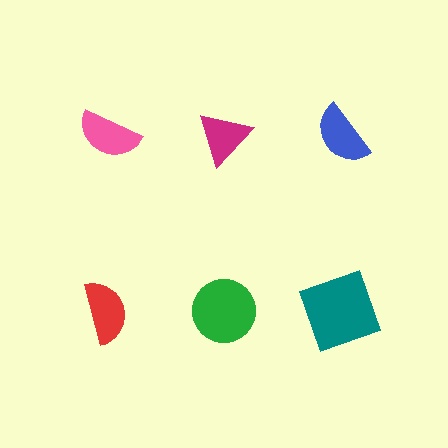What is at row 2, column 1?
A red semicircle.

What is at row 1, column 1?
A pink semicircle.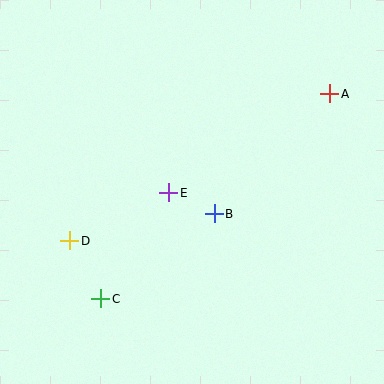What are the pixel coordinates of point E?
Point E is at (169, 193).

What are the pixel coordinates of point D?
Point D is at (70, 241).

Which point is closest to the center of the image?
Point E at (169, 193) is closest to the center.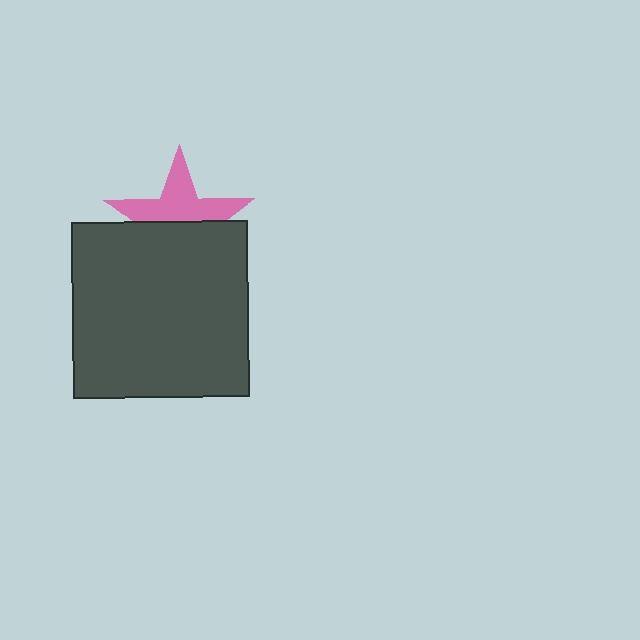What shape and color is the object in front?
The object in front is a dark gray square.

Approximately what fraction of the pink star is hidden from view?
Roughly 49% of the pink star is hidden behind the dark gray square.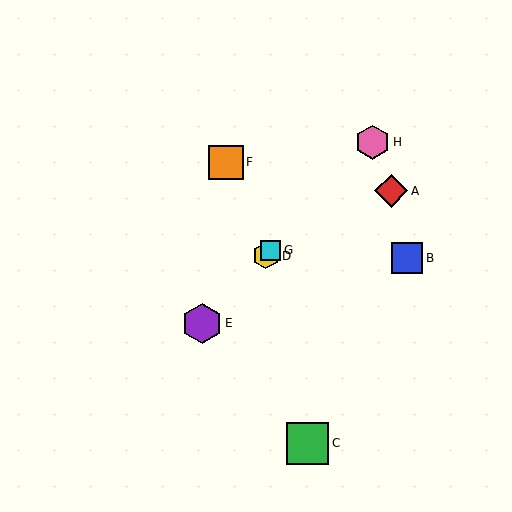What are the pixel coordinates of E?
Object E is at (202, 323).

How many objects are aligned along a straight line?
4 objects (D, E, G, H) are aligned along a straight line.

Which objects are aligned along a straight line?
Objects D, E, G, H are aligned along a straight line.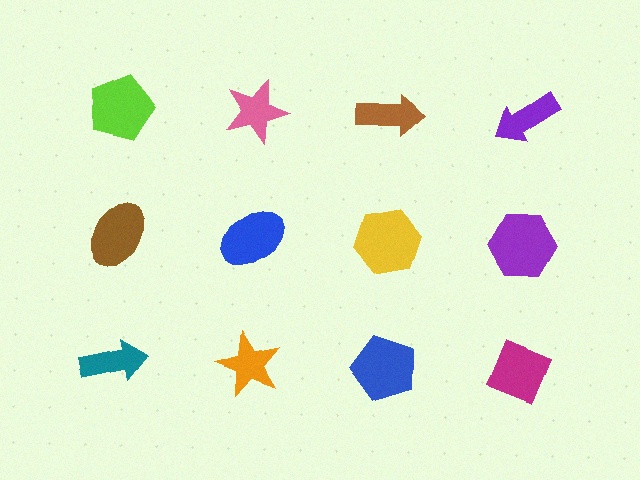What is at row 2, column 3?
A yellow hexagon.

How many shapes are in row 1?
4 shapes.